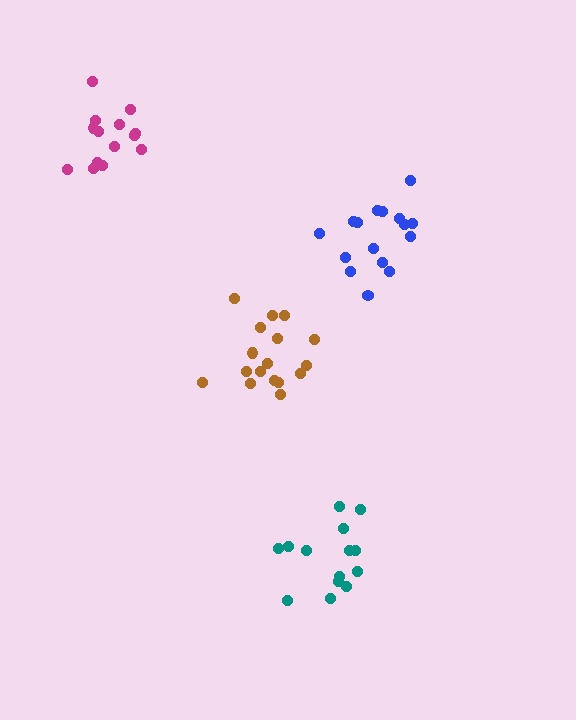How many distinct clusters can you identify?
There are 4 distinct clusters.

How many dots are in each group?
Group 1: 16 dots, Group 2: 14 dots, Group 3: 14 dots, Group 4: 17 dots (61 total).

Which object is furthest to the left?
The magenta cluster is leftmost.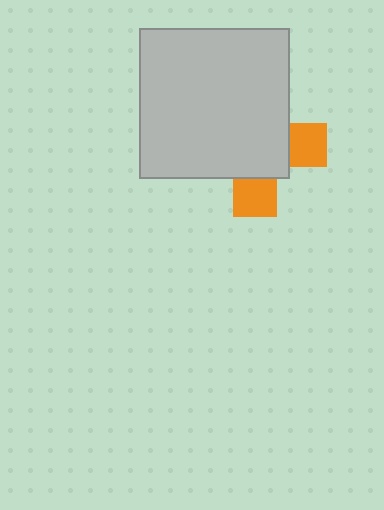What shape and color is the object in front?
The object in front is a light gray square.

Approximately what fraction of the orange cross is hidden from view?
Roughly 69% of the orange cross is hidden behind the light gray square.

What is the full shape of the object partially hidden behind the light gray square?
The partially hidden object is an orange cross.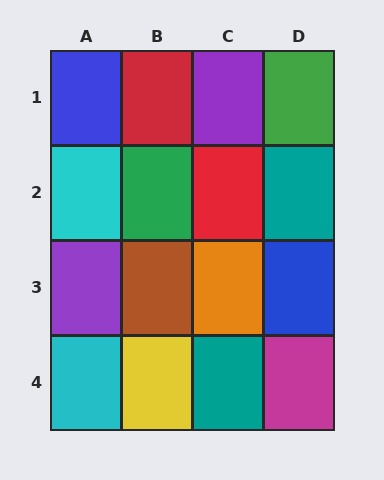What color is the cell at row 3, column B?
Brown.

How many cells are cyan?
2 cells are cyan.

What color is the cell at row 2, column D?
Teal.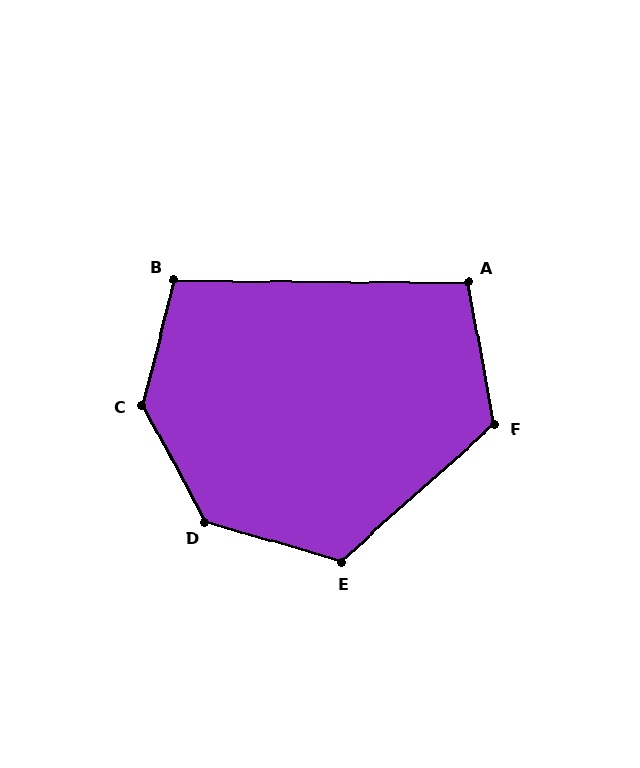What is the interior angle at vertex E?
Approximately 122 degrees (obtuse).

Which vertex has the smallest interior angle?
A, at approximately 101 degrees.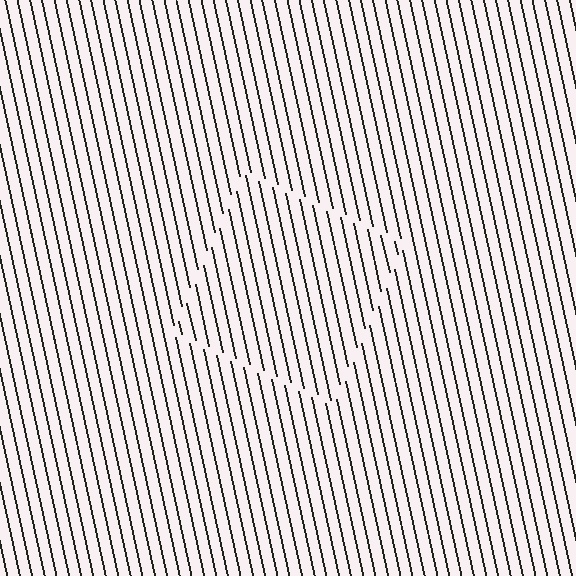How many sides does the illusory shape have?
4 sides — the line-ends trace a square.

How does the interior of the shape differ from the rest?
The interior of the shape contains the same grating, shifted by half a period — the contour is defined by the phase discontinuity where line-ends from the inner and outer gratings abut.